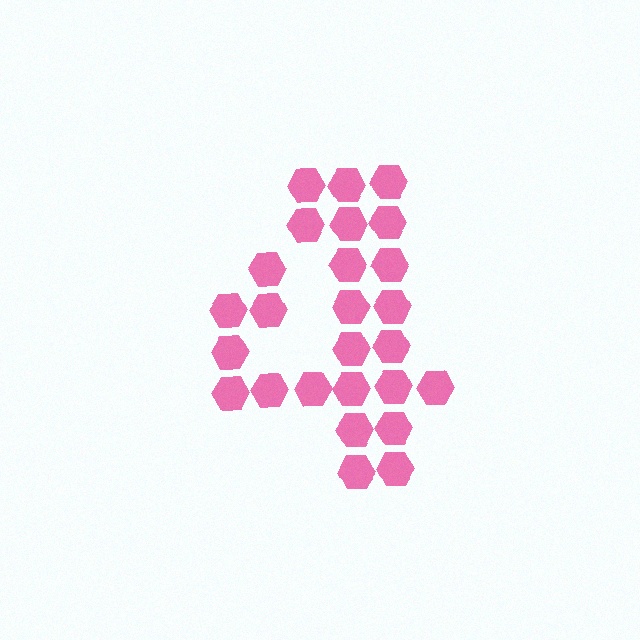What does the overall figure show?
The overall figure shows the digit 4.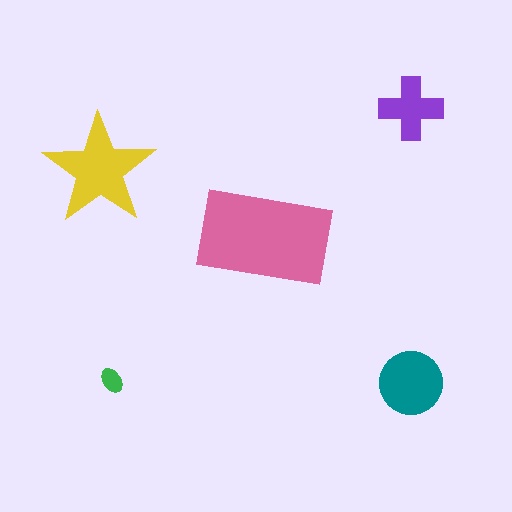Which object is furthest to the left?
The yellow star is leftmost.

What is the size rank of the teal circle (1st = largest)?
3rd.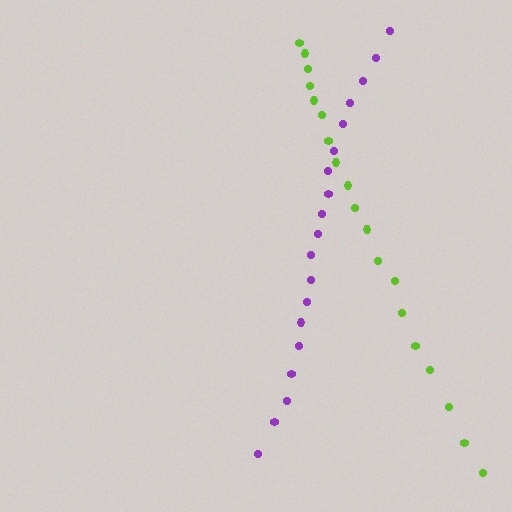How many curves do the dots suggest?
There are 2 distinct paths.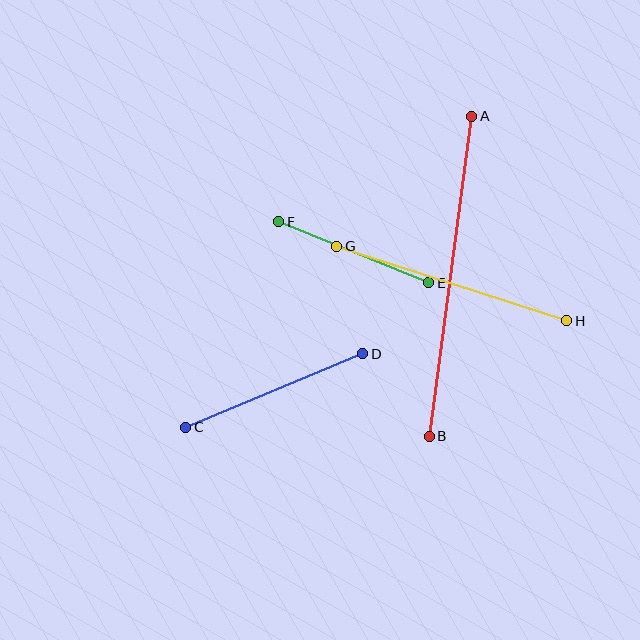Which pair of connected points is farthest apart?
Points A and B are farthest apart.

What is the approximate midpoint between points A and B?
The midpoint is at approximately (451, 276) pixels.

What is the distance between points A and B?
The distance is approximately 323 pixels.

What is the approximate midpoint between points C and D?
The midpoint is at approximately (274, 390) pixels.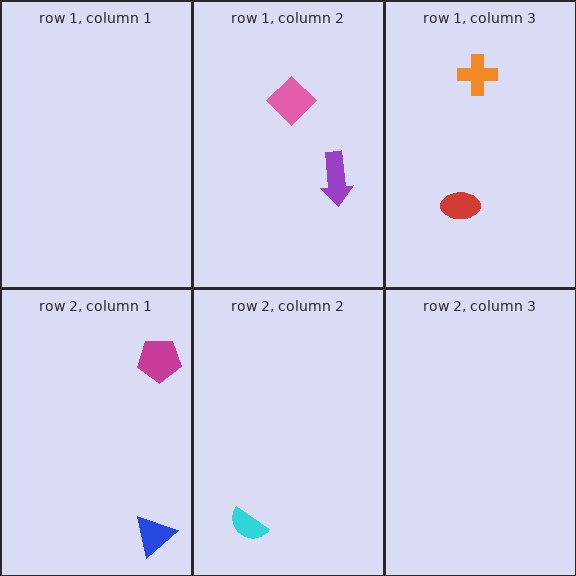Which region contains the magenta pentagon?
The row 2, column 1 region.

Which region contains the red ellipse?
The row 1, column 3 region.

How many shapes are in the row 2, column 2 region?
1.